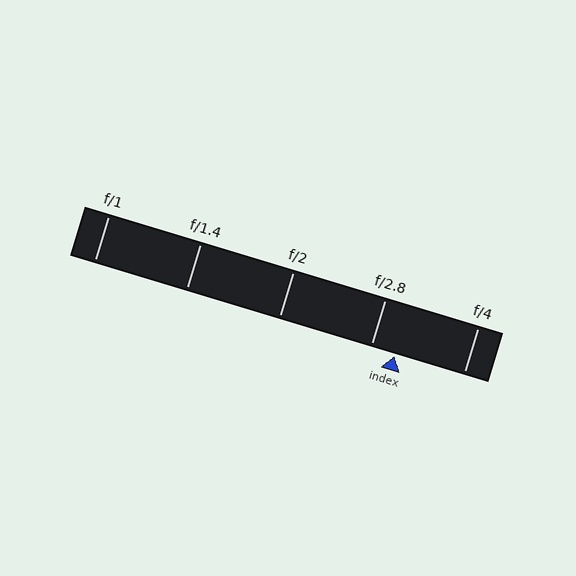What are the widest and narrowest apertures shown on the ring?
The widest aperture shown is f/1 and the narrowest is f/4.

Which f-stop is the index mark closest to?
The index mark is closest to f/2.8.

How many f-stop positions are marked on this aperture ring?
There are 5 f-stop positions marked.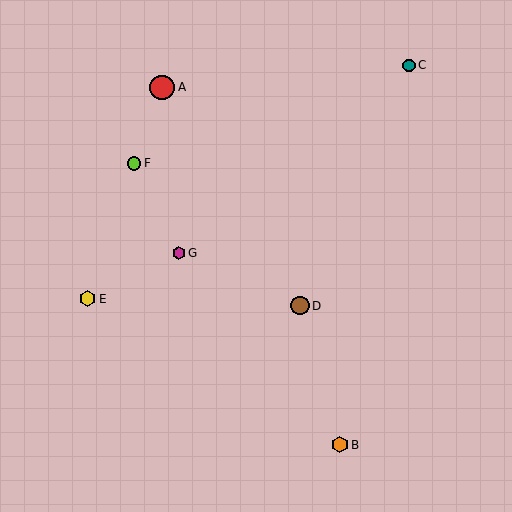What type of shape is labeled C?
Shape C is a teal circle.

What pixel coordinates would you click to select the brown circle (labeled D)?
Click at (300, 306) to select the brown circle D.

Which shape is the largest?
The red circle (labeled A) is the largest.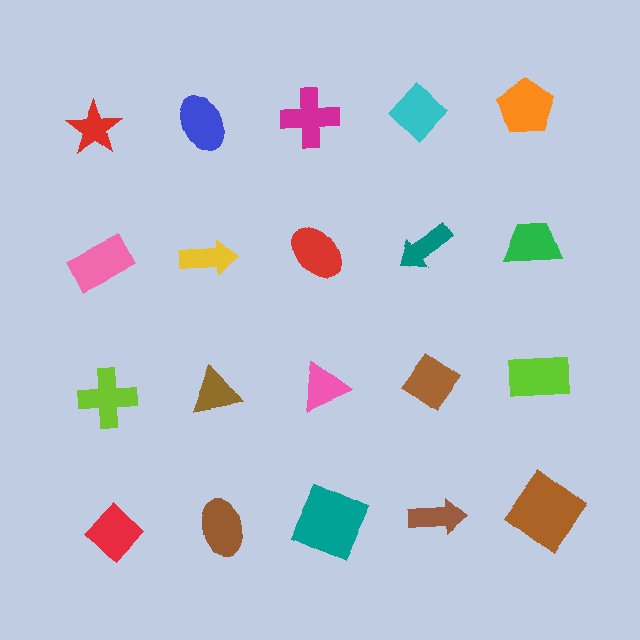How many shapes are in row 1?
5 shapes.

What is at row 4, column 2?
A brown ellipse.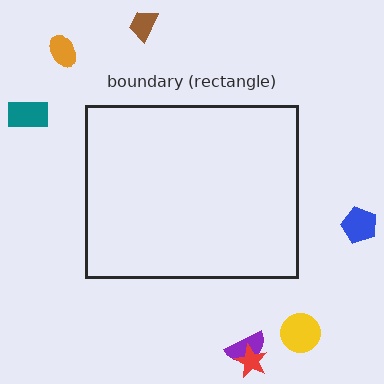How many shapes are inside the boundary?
0 inside, 7 outside.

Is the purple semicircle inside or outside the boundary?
Outside.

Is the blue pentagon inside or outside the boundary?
Outside.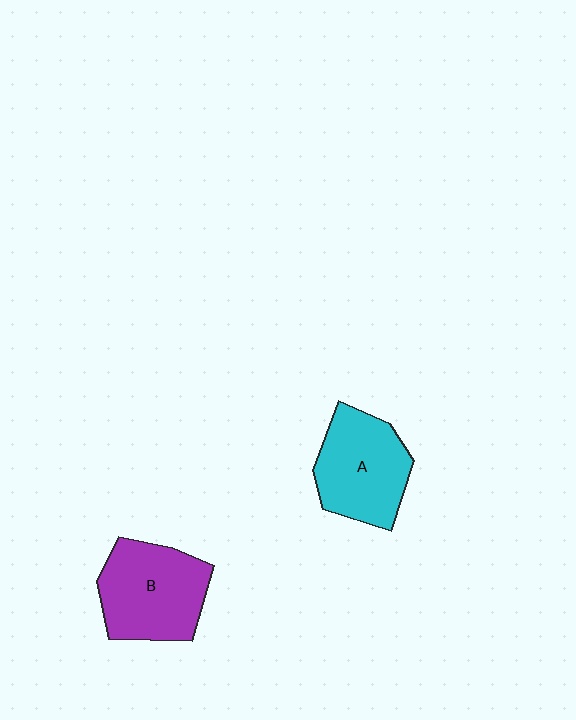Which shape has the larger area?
Shape B (purple).